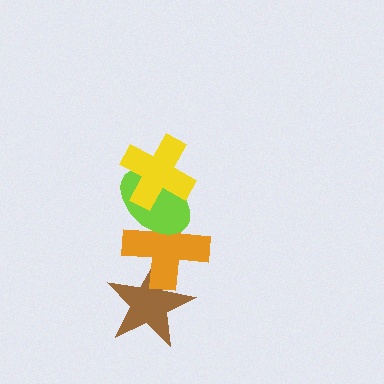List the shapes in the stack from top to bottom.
From top to bottom: the yellow cross, the lime ellipse, the orange cross, the brown star.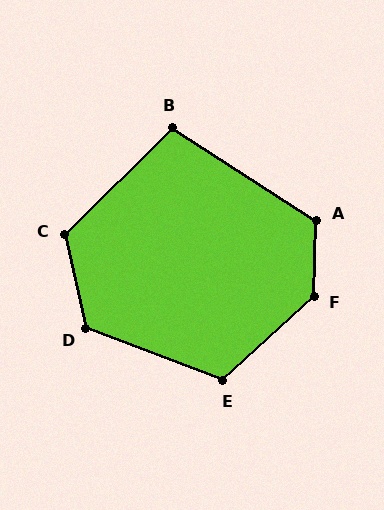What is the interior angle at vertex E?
Approximately 117 degrees (obtuse).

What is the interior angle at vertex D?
Approximately 124 degrees (obtuse).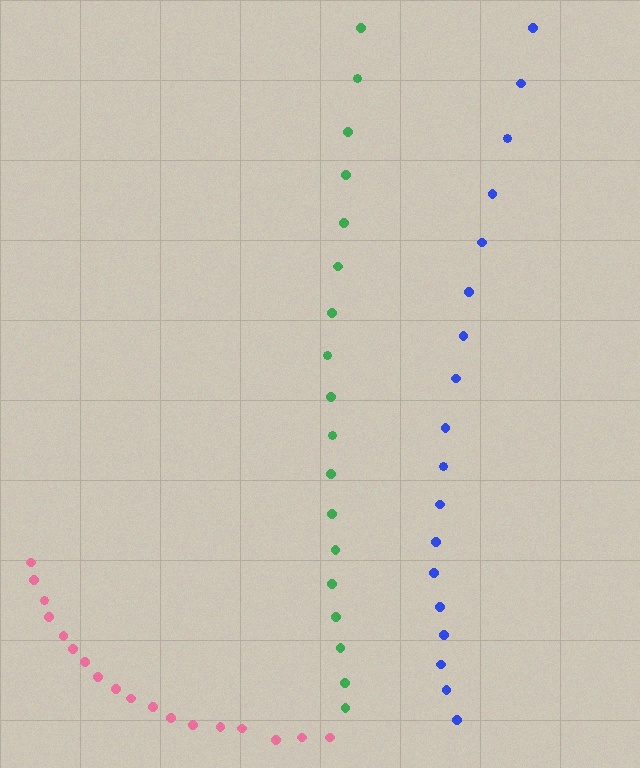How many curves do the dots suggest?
There are 3 distinct paths.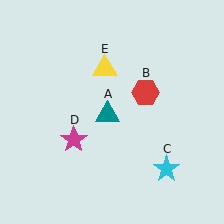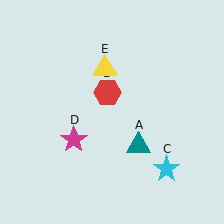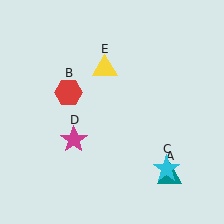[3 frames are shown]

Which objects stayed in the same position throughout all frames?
Cyan star (object C) and magenta star (object D) and yellow triangle (object E) remained stationary.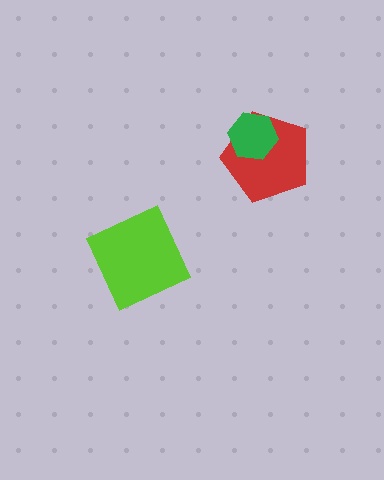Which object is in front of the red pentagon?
The green hexagon is in front of the red pentagon.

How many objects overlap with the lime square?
0 objects overlap with the lime square.